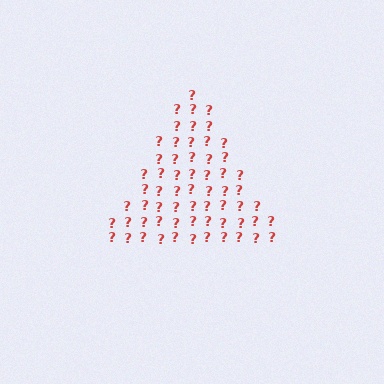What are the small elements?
The small elements are question marks.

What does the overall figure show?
The overall figure shows a triangle.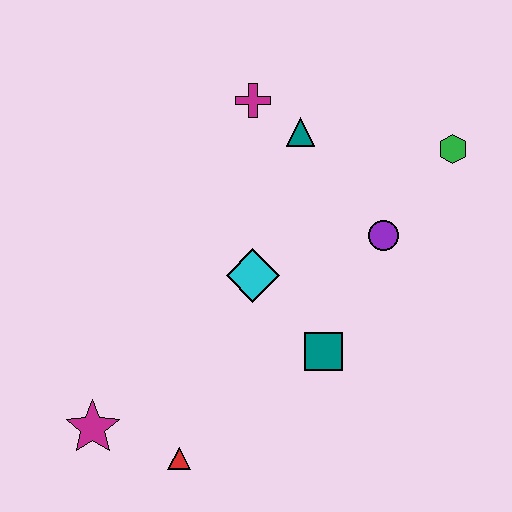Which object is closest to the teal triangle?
The magenta cross is closest to the teal triangle.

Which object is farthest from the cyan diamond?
The green hexagon is farthest from the cyan diamond.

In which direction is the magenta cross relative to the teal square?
The magenta cross is above the teal square.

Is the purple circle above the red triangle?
Yes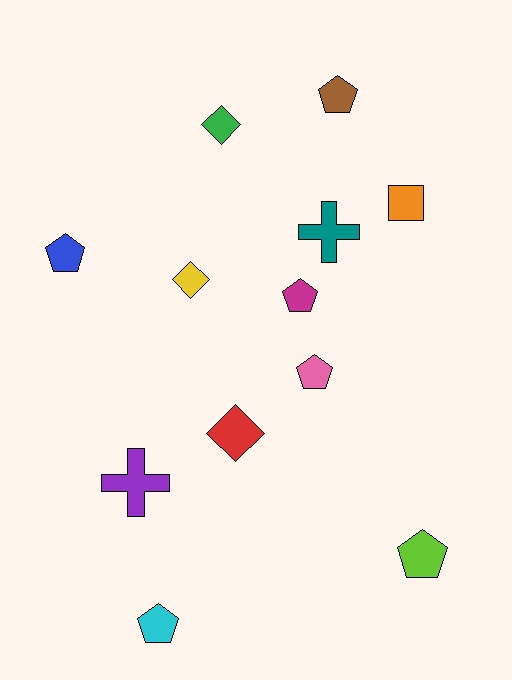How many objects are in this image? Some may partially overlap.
There are 12 objects.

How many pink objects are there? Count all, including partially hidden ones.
There is 1 pink object.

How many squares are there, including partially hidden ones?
There is 1 square.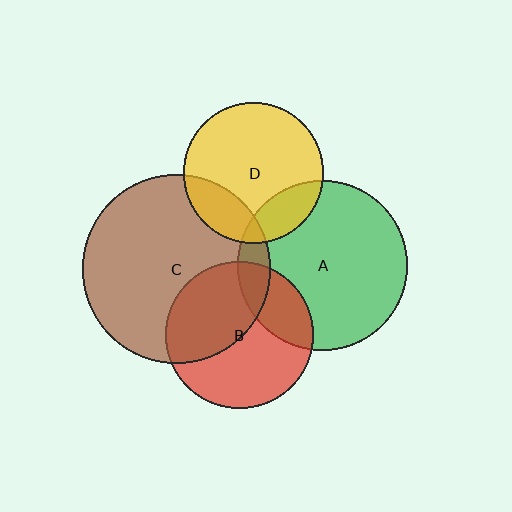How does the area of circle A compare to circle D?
Approximately 1.5 times.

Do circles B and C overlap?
Yes.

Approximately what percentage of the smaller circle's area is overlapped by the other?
Approximately 45%.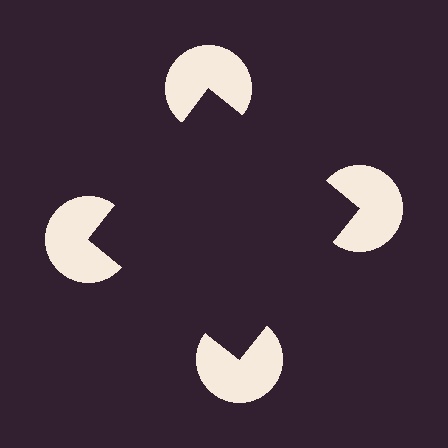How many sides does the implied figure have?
4 sides.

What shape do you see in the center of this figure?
An illusory square — its edges are inferred from the aligned wedge cuts in the pac-man discs, not physically drawn.